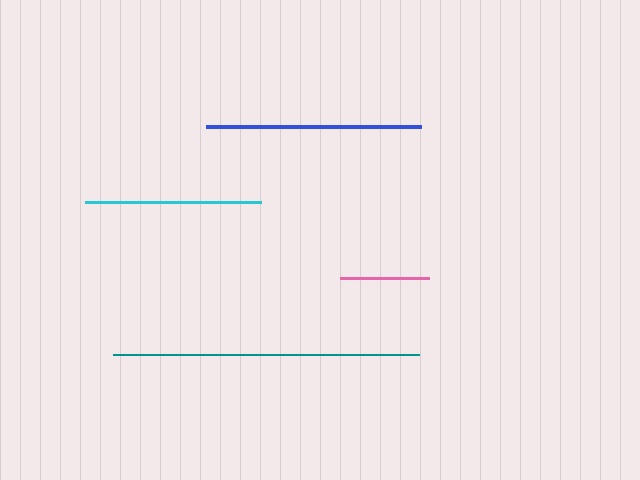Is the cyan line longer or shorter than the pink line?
The cyan line is longer than the pink line.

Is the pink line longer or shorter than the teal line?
The teal line is longer than the pink line.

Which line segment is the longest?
The teal line is the longest at approximately 306 pixels.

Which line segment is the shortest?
The pink line is the shortest at approximately 89 pixels.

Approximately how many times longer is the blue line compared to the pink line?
The blue line is approximately 2.4 times the length of the pink line.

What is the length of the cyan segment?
The cyan segment is approximately 175 pixels long.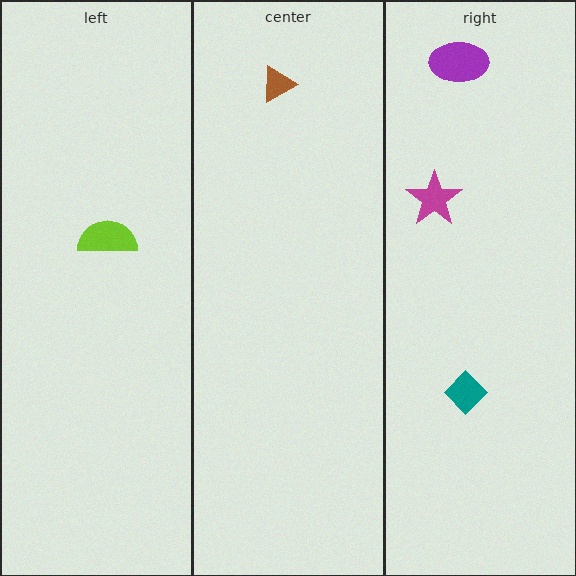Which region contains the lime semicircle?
The left region.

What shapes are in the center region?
The brown triangle.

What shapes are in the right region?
The teal diamond, the purple ellipse, the magenta star.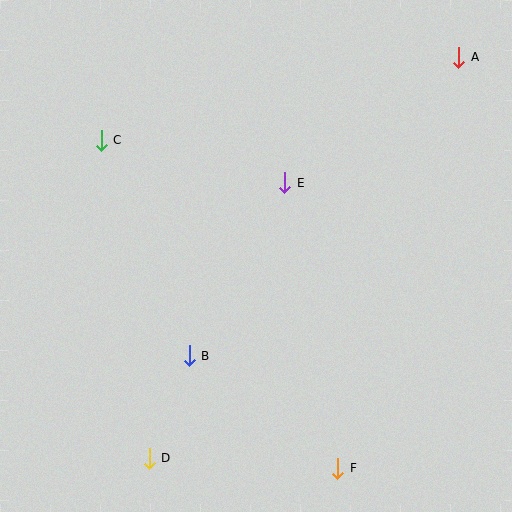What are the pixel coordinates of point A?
Point A is at (458, 57).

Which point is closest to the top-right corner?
Point A is closest to the top-right corner.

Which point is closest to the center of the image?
Point E at (285, 183) is closest to the center.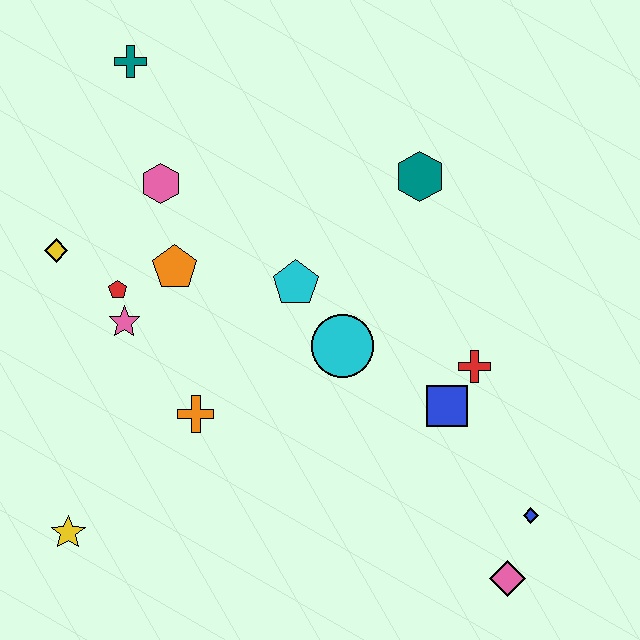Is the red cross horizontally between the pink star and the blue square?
No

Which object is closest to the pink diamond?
The blue diamond is closest to the pink diamond.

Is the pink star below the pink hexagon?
Yes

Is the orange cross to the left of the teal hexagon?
Yes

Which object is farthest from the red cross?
The teal cross is farthest from the red cross.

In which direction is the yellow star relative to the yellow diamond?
The yellow star is below the yellow diamond.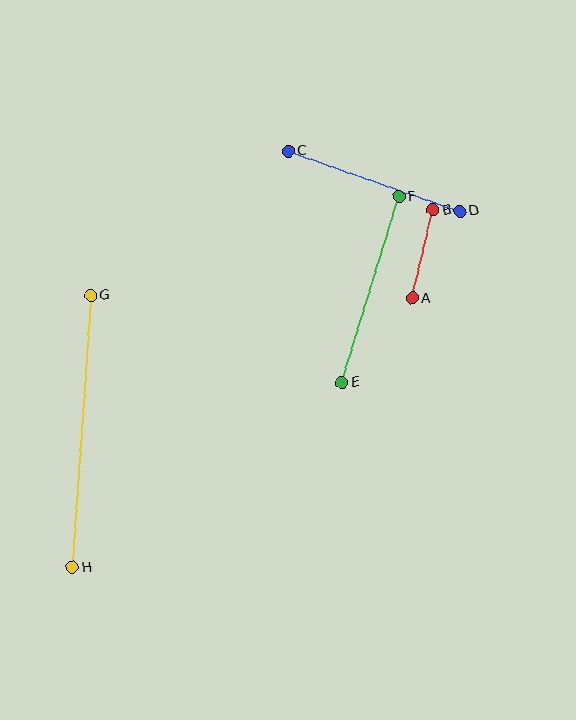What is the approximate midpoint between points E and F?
The midpoint is at approximately (370, 290) pixels.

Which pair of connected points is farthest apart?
Points G and H are farthest apart.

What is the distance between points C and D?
The distance is approximately 182 pixels.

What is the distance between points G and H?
The distance is approximately 272 pixels.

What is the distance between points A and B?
The distance is approximately 90 pixels.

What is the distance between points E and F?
The distance is approximately 194 pixels.